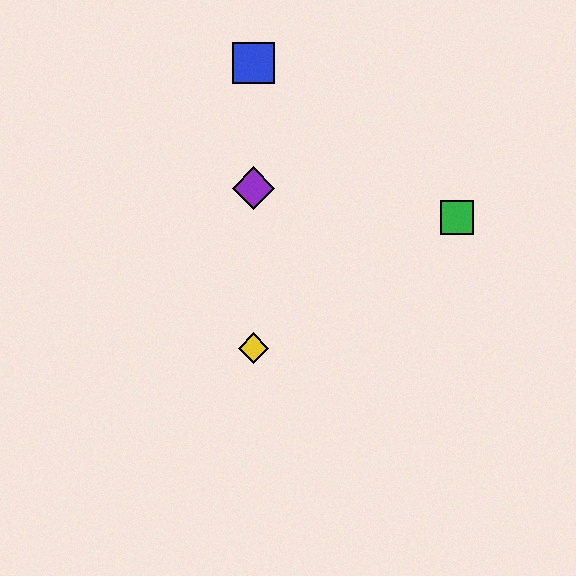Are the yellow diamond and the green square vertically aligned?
No, the yellow diamond is at x≈254 and the green square is at x≈457.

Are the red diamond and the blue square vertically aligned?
Yes, both are at x≈254.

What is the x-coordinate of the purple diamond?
The purple diamond is at x≈254.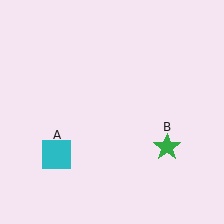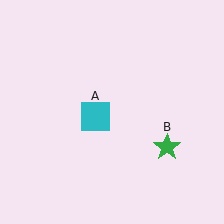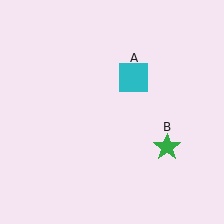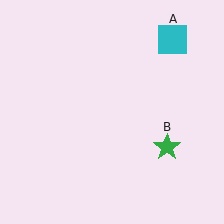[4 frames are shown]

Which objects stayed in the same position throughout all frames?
Green star (object B) remained stationary.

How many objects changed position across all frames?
1 object changed position: cyan square (object A).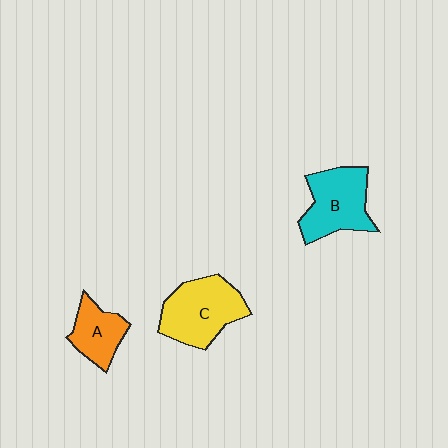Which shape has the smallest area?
Shape A (orange).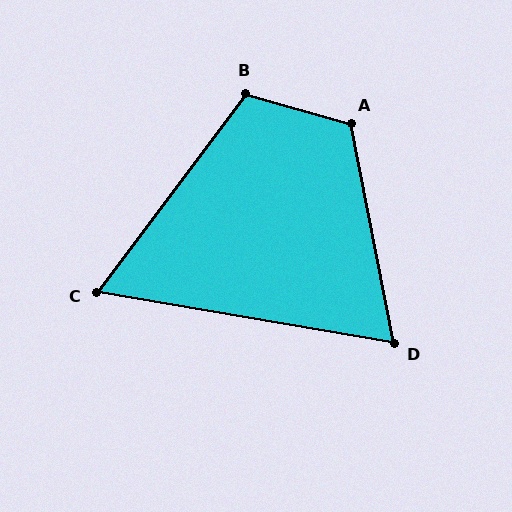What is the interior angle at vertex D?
Approximately 69 degrees (acute).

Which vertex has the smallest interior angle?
C, at approximately 63 degrees.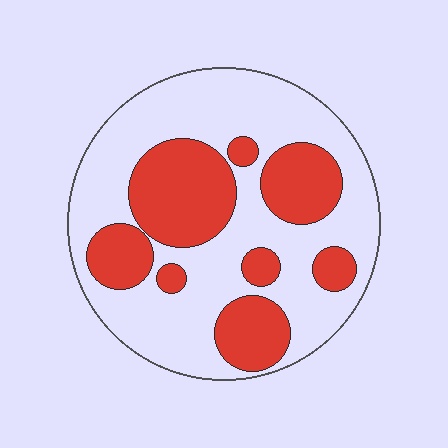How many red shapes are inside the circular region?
8.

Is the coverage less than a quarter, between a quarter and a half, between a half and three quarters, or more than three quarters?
Between a quarter and a half.